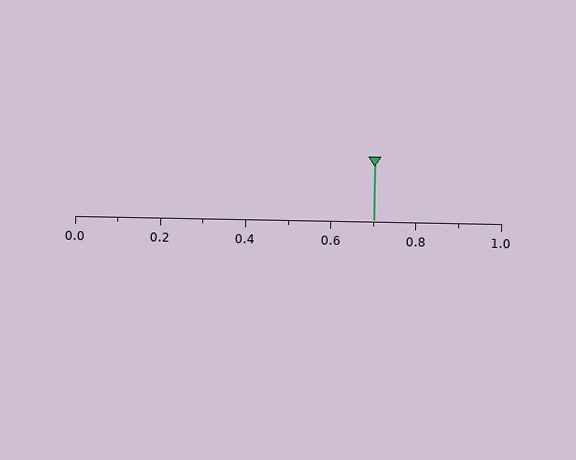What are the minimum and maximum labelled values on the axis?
The axis runs from 0.0 to 1.0.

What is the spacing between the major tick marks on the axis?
The major ticks are spaced 0.2 apart.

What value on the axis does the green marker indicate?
The marker indicates approximately 0.7.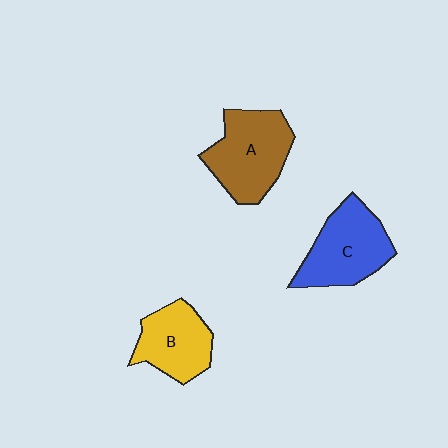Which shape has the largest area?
Shape A (brown).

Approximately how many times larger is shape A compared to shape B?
Approximately 1.3 times.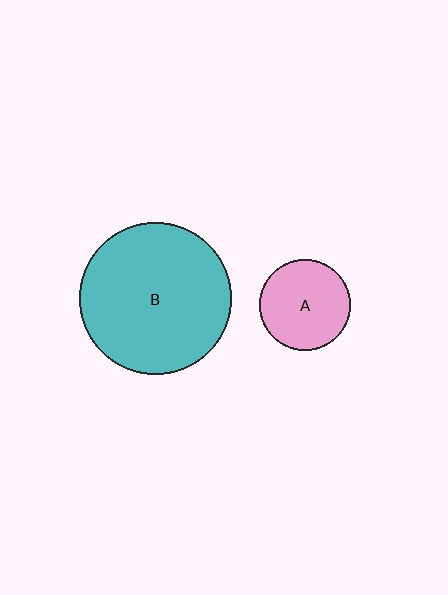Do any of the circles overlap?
No, none of the circles overlap.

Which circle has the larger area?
Circle B (teal).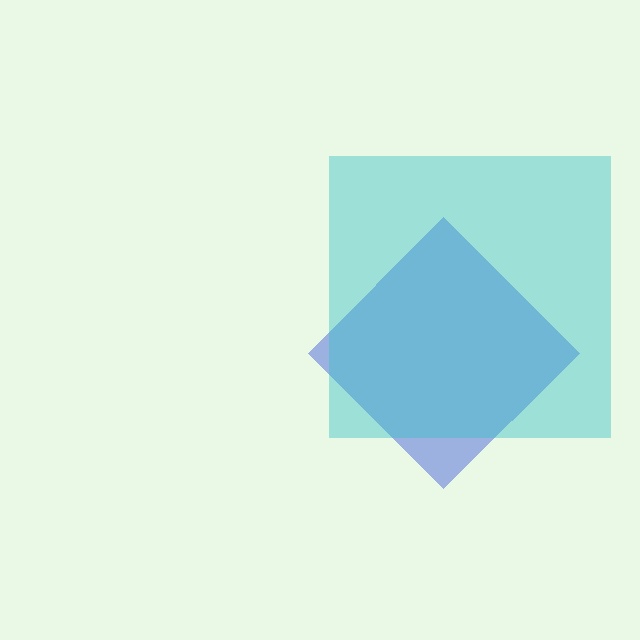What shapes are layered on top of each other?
The layered shapes are: a blue diamond, a cyan square.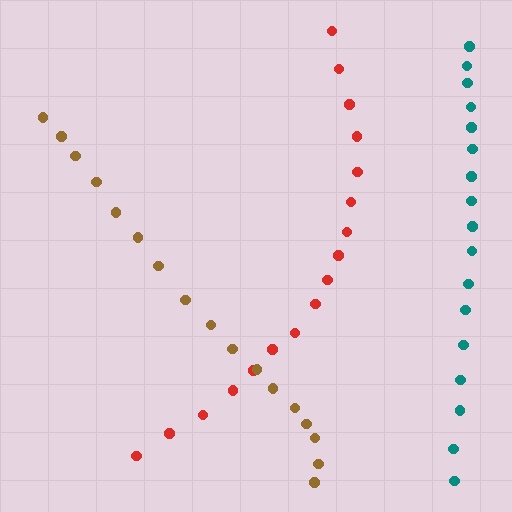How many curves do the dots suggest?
There are 3 distinct paths.